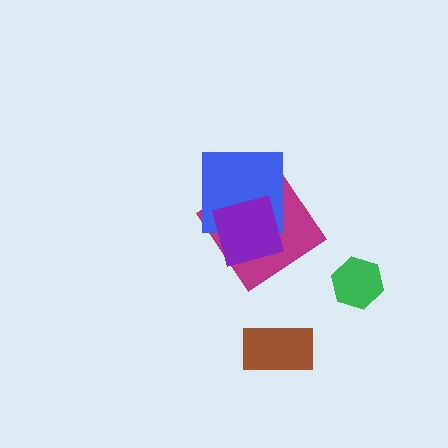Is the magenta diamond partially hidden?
Yes, it is partially covered by another shape.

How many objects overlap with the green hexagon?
0 objects overlap with the green hexagon.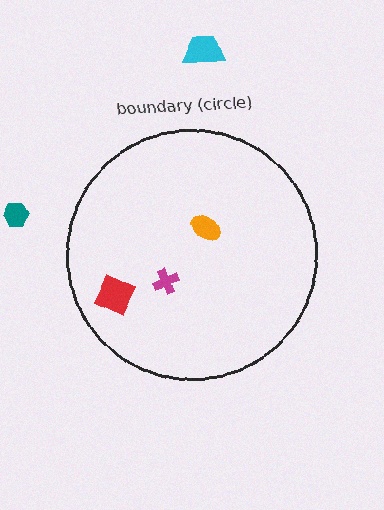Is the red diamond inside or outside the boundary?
Inside.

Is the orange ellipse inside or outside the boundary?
Inside.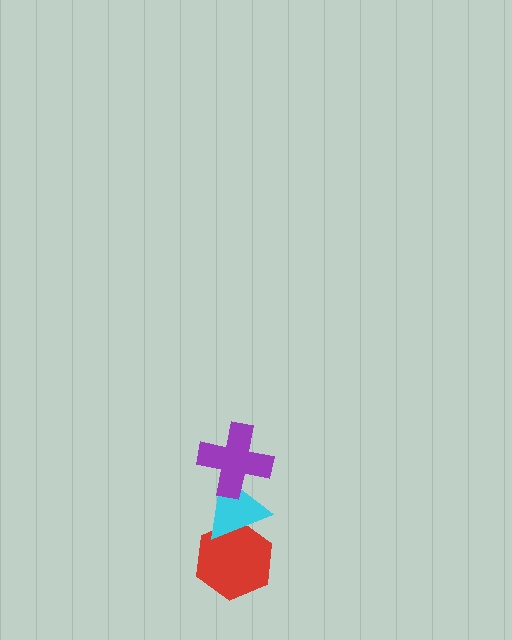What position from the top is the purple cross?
The purple cross is 1st from the top.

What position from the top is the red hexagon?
The red hexagon is 3rd from the top.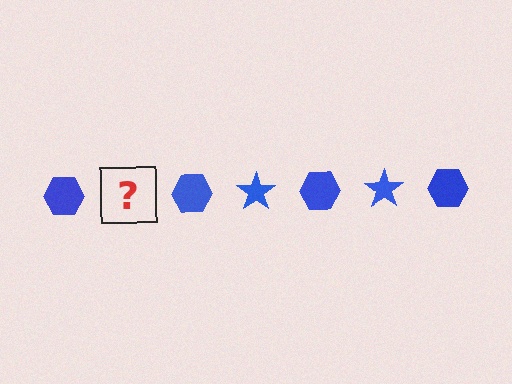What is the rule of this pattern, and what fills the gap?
The rule is that the pattern cycles through hexagon, star shapes in blue. The gap should be filled with a blue star.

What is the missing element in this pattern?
The missing element is a blue star.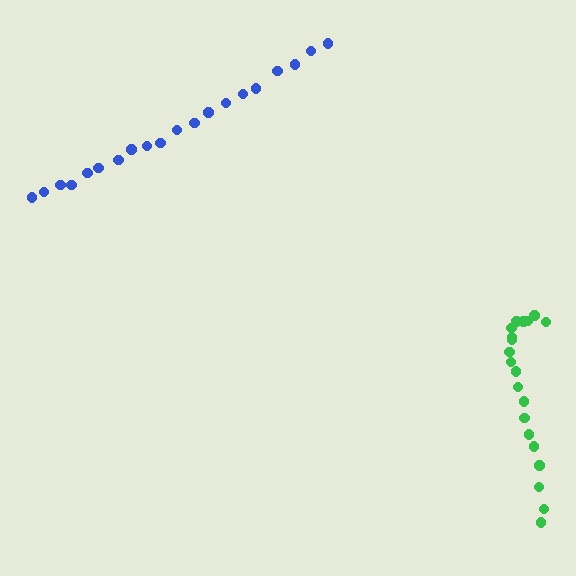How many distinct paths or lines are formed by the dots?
There are 2 distinct paths.